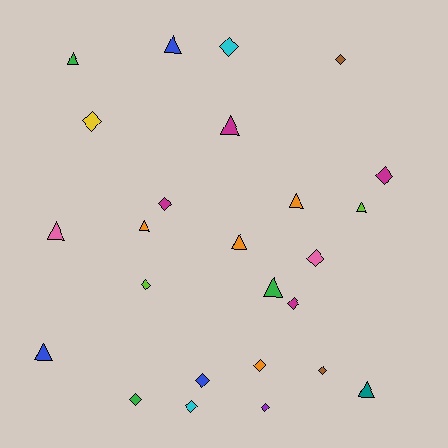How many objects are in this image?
There are 25 objects.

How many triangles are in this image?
There are 11 triangles.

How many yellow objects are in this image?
There is 1 yellow object.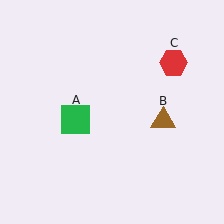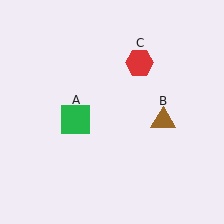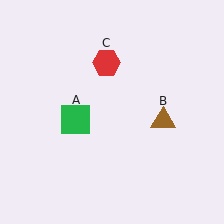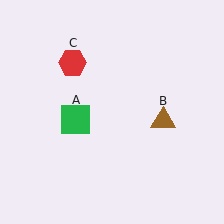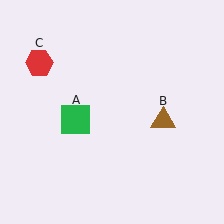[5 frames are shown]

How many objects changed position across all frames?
1 object changed position: red hexagon (object C).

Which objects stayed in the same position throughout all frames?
Green square (object A) and brown triangle (object B) remained stationary.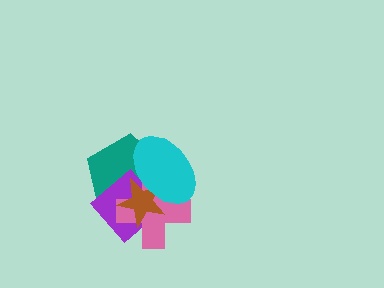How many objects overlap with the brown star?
4 objects overlap with the brown star.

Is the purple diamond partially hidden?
Yes, it is partially covered by another shape.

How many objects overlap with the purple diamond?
4 objects overlap with the purple diamond.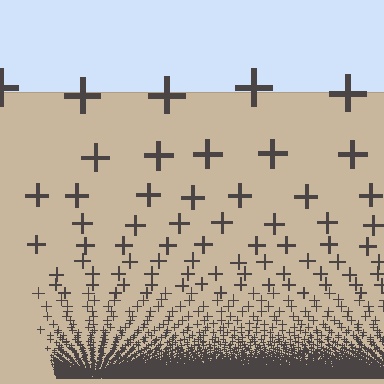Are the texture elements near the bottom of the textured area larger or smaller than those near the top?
Smaller. The gradient is inverted — elements near the bottom are smaller and denser.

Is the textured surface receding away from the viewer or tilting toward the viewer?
The surface appears to tilt toward the viewer. Texture elements get larger and sparser toward the top.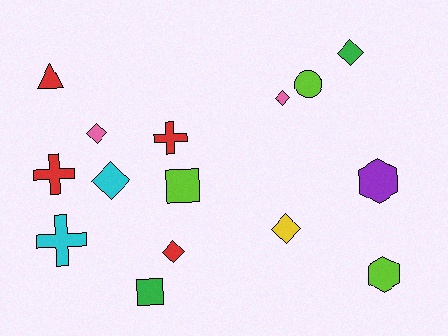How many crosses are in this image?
There are 3 crosses.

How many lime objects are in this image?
There are 3 lime objects.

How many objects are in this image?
There are 15 objects.